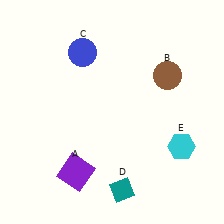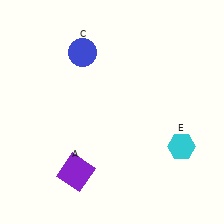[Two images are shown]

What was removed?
The brown circle (B), the teal diamond (D) were removed in Image 2.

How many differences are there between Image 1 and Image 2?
There are 2 differences between the two images.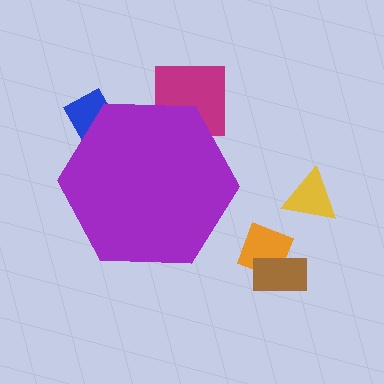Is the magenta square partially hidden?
Yes, the magenta square is partially hidden behind the purple hexagon.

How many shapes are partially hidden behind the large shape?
2 shapes are partially hidden.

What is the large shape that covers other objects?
A purple hexagon.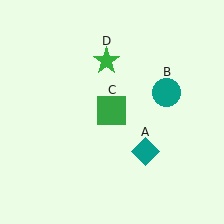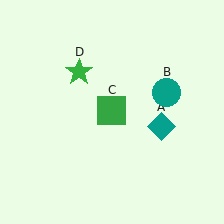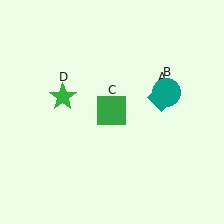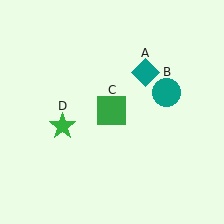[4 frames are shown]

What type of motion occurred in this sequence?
The teal diamond (object A), green star (object D) rotated counterclockwise around the center of the scene.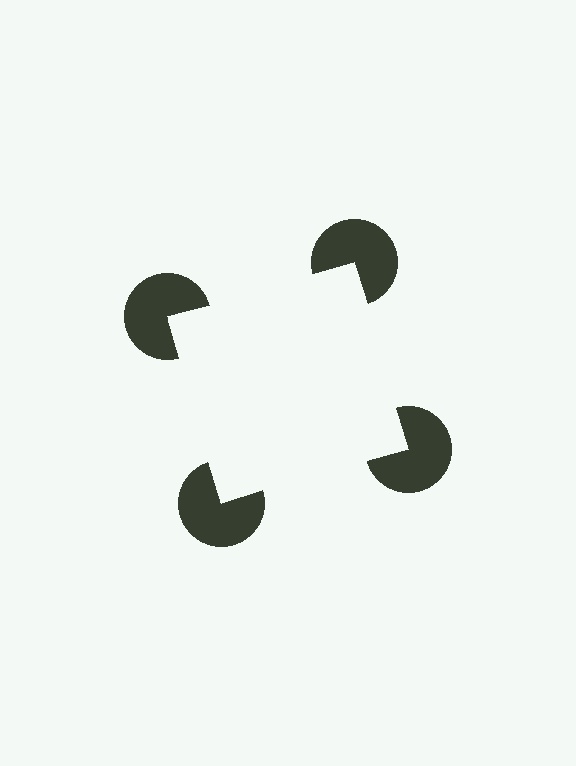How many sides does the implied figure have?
4 sides.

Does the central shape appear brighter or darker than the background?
It typically appears slightly brighter than the background, even though no actual brightness change is drawn.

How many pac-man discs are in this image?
There are 4 — one at each vertex of the illusory square.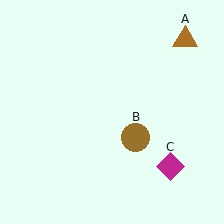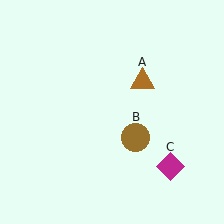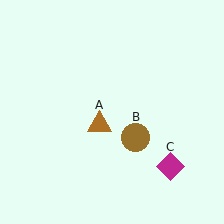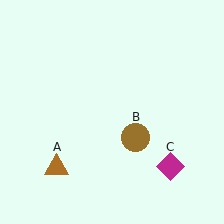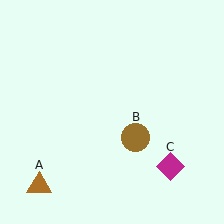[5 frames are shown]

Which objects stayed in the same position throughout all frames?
Brown circle (object B) and magenta diamond (object C) remained stationary.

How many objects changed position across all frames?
1 object changed position: brown triangle (object A).